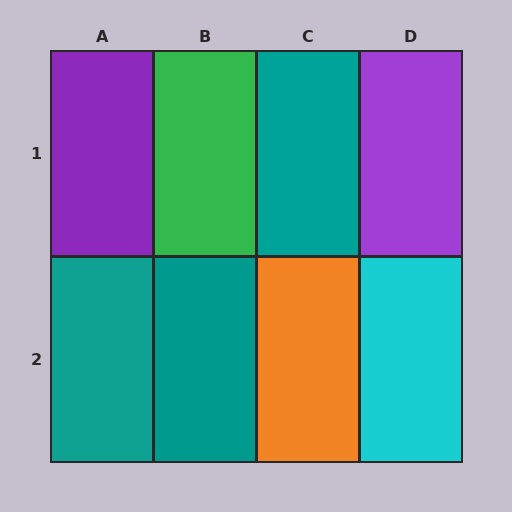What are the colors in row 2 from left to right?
Teal, teal, orange, cyan.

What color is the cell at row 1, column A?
Purple.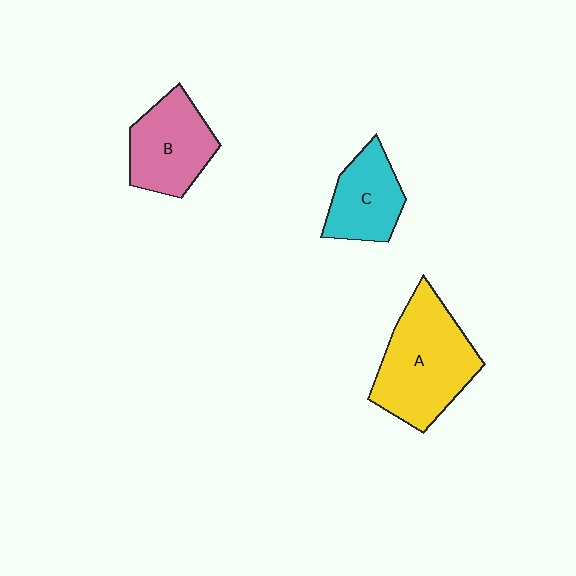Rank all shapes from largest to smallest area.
From largest to smallest: A (yellow), B (pink), C (cyan).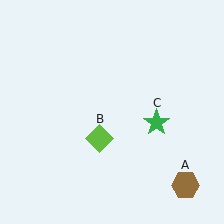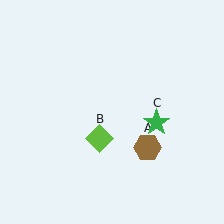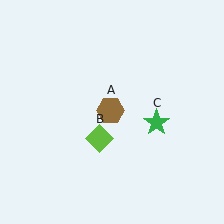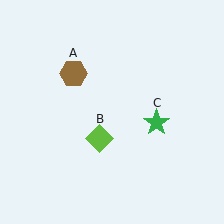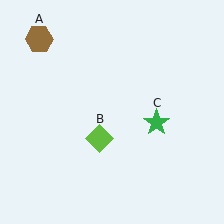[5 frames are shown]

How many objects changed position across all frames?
1 object changed position: brown hexagon (object A).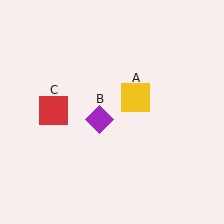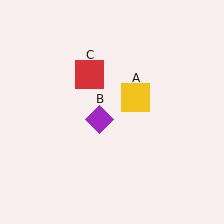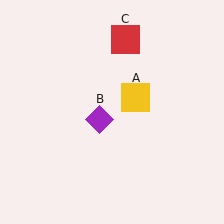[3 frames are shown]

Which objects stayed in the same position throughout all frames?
Yellow square (object A) and purple diamond (object B) remained stationary.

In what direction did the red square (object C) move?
The red square (object C) moved up and to the right.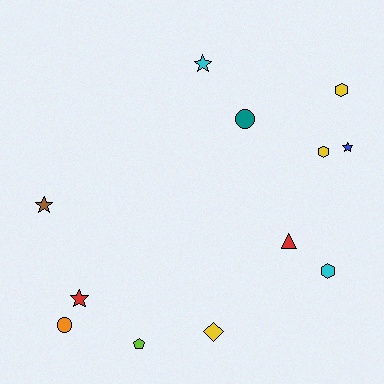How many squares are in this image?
There are no squares.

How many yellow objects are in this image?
There are 3 yellow objects.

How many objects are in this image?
There are 12 objects.